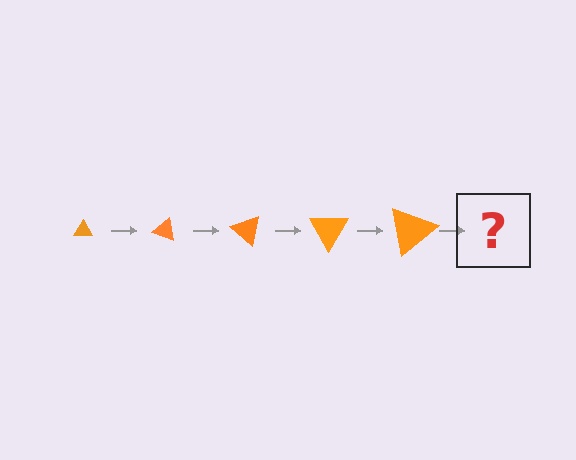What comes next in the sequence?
The next element should be a triangle, larger than the previous one and rotated 100 degrees from the start.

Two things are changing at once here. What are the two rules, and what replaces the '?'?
The two rules are that the triangle grows larger each step and it rotates 20 degrees each step. The '?' should be a triangle, larger than the previous one and rotated 100 degrees from the start.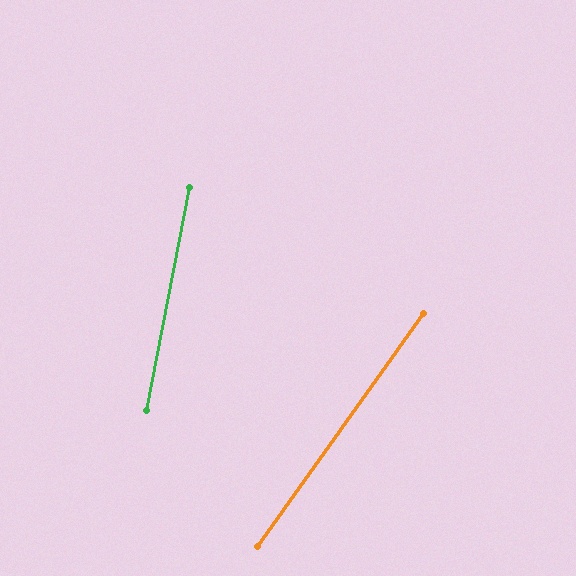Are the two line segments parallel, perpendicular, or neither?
Neither parallel nor perpendicular — they differ by about 25°.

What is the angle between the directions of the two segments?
Approximately 25 degrees.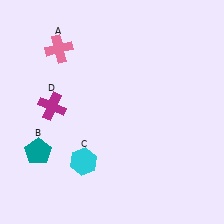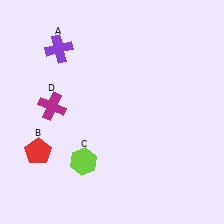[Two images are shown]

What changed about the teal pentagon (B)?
In Image 1, B is teal. In Image 2, it changed to red.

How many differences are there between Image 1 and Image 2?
There are 3 differences between the two images.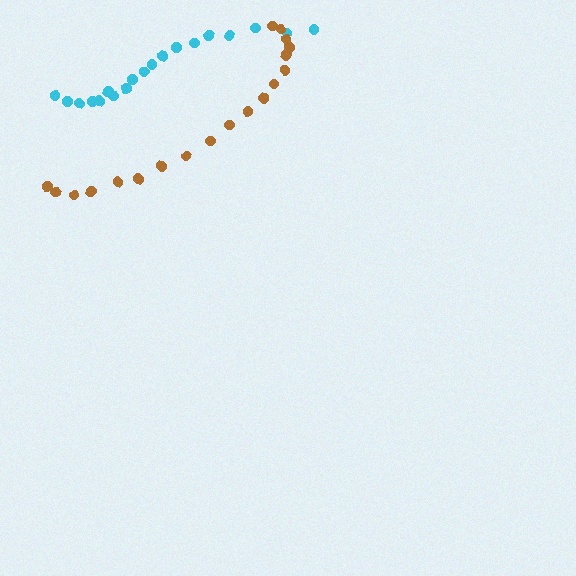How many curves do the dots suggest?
There are 2 distinct paths.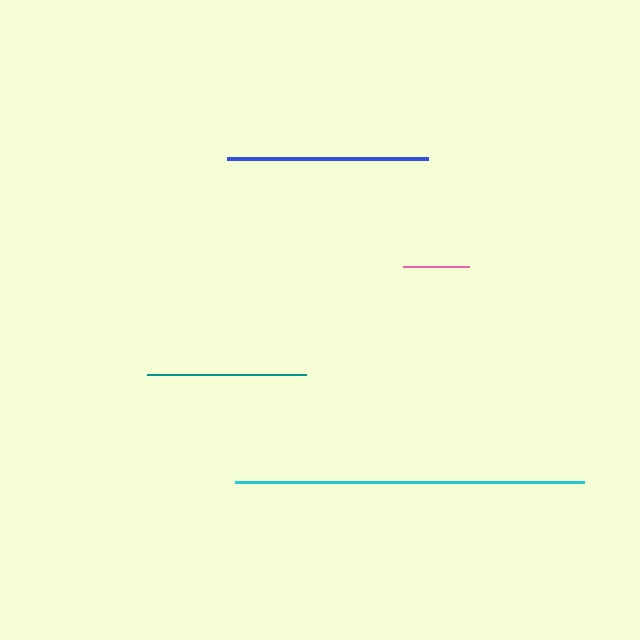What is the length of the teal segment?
The teal segment is approximately 158 pixels long.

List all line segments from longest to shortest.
From longest to shortest: cyan, blue, teal, pink.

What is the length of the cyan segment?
The cyan segment is approximately 348 pixels long.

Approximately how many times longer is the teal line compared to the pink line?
The teal line is approximately 2.4 times the length of the pink line.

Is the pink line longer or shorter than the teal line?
The teal line is longer than the pink line.